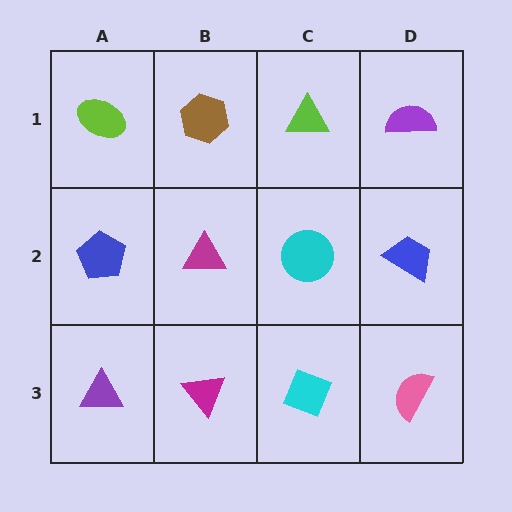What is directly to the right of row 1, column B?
A lime triangle.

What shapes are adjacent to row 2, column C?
A lime triangle (row 1, column C), a cyan diamond (row 3, column C), a magenta triangle (row 2, column B), a blue trapezoid (row 2, column D).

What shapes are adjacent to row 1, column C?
A cyan circle (row 2, column C), a brown hexagon (row 1, column B), a purple semicircle (row 1, column D).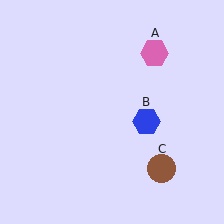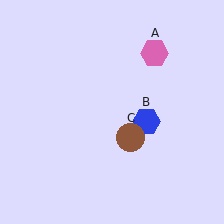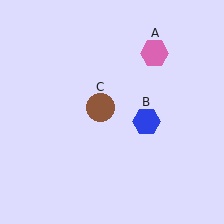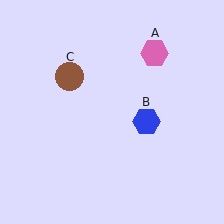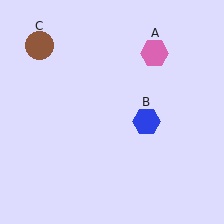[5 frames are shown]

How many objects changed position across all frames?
1 object changed position: brown circle (object C).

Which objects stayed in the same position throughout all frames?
Pink hexagon (object A) and blue hexagon (object B) remained stationary.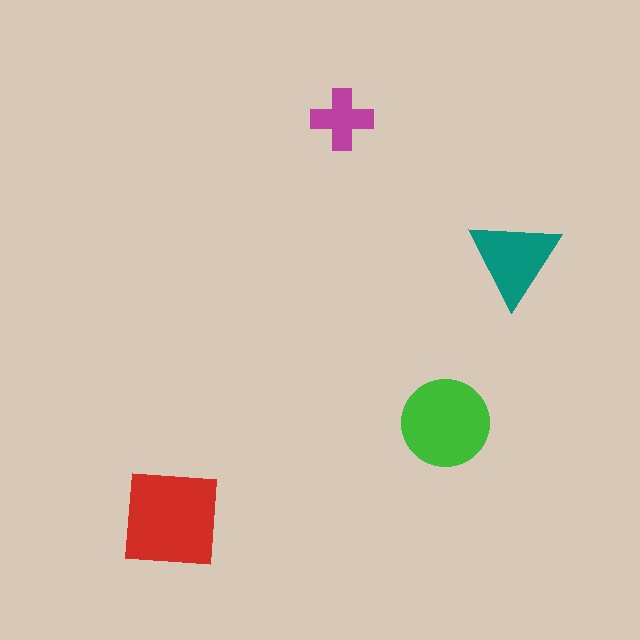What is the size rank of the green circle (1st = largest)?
2nd.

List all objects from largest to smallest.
The red square, the green circle, the teal triangle, the magenta cross.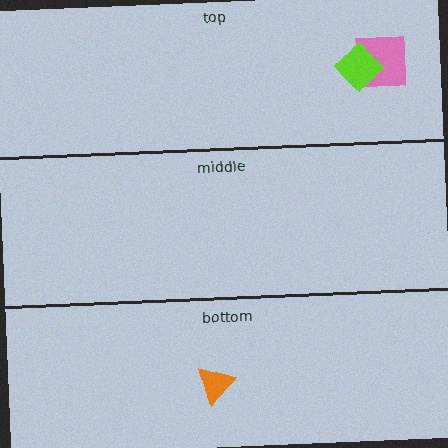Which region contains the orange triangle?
The bottom region.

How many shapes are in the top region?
2.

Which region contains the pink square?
The top region.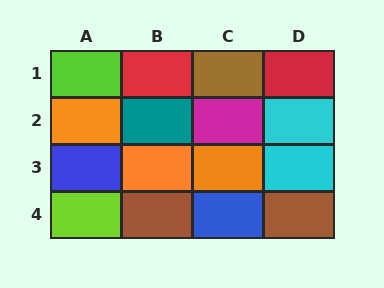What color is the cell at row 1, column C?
Brown.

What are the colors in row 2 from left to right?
Orange, teal, magenta, cyan.